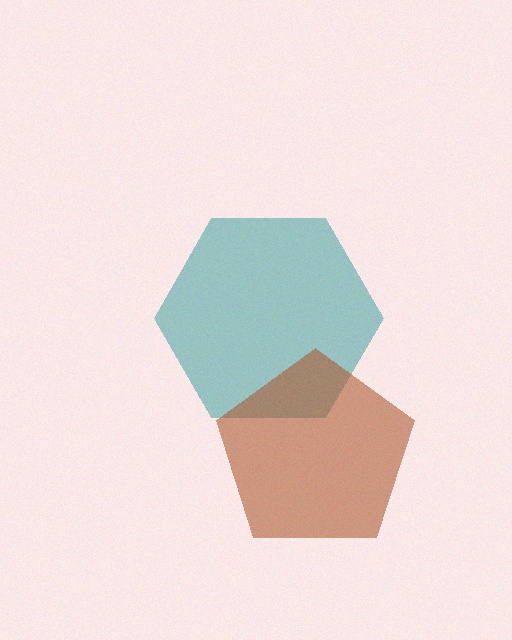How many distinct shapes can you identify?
There are 2 distinct shapes: a teal hexagon, a brown pentagon.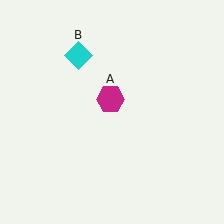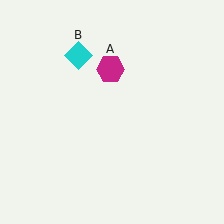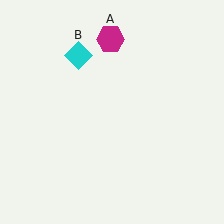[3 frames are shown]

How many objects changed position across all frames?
1 object changed position: magenta hexagon (object A).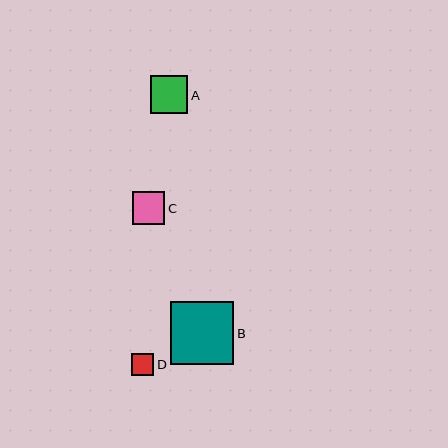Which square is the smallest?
Square D is the smallest with a size of approximately 22 pixels.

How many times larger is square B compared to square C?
Square B is approximately 1.9 times the size of square C.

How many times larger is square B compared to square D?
Square B is approximately 2.9 times the size of square D.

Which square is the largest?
Square B is the largest with a size of approximately 63 pixels.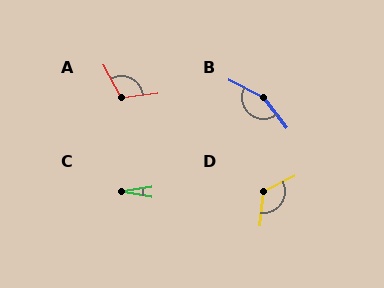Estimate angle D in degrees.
Approximately 123 degrees.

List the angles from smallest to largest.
C (18°), A (111°), D (123°), B (154°).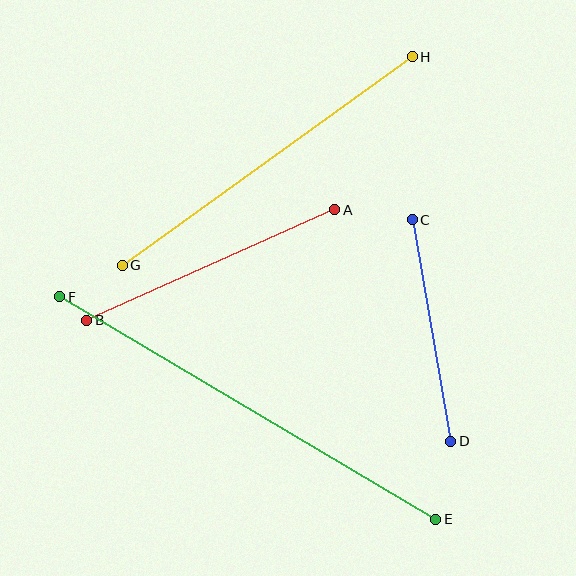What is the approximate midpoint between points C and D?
The midpoint is at approximately (431, 330) pixels.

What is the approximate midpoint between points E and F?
The midpoint is at approximately (248, 408) pixels.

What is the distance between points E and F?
The distance is approximately 436 pixels.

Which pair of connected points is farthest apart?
Points E and F are farthest apart.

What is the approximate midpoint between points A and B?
The midpoint is at approximately (211, 265) pixels.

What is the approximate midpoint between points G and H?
The midpoint is at approximately (267, 161) pixels.